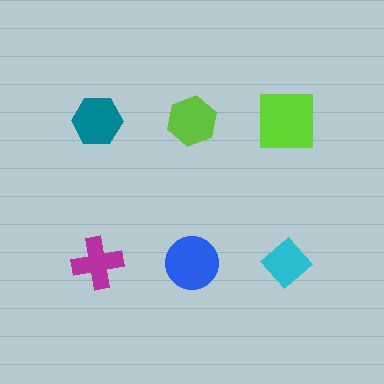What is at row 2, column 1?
A magenta cross.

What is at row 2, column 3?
A cyan diamond.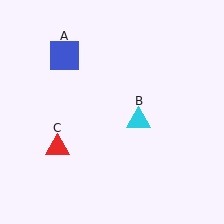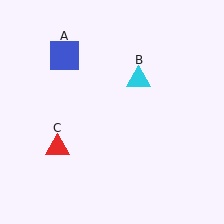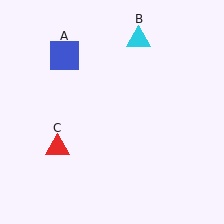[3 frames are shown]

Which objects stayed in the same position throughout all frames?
Blue square (object A) and red triangle (object C) remained stationary.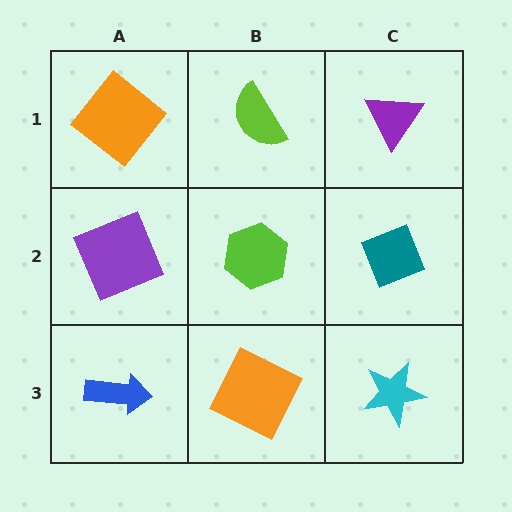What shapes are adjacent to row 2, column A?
An orange diamond (row 1, column A), a blue arrow (row 3, column A), a lime hexagon (row 2, column B).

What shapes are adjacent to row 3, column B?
A lime hexagon (row 2, column B), a blue arrow (row 3, column A), a cyan star (row 3, column C).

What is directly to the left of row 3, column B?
A blue arrow.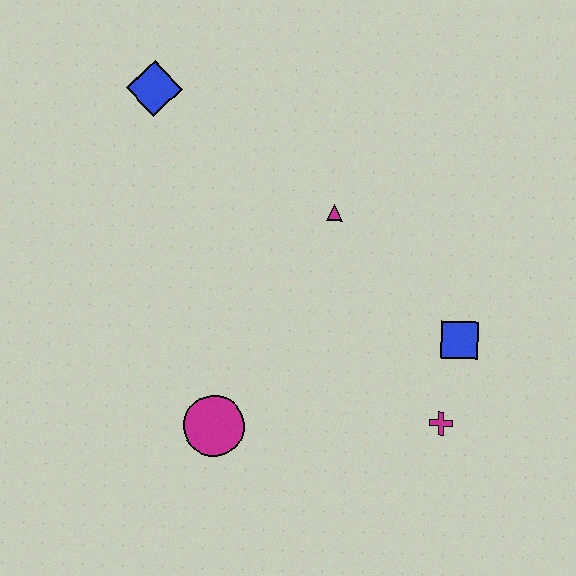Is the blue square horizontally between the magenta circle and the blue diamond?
No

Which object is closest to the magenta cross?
The blue square is closest to the magenta cross.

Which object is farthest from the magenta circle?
The blue diamond is farthest from the magenta circle.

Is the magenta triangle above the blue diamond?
No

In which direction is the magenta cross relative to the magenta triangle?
The magenta cross is below the magenta triangle.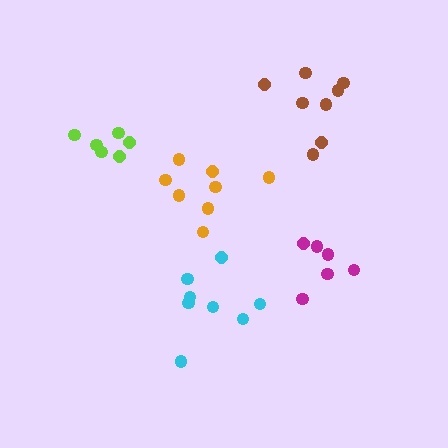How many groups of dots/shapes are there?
There are 5 groups.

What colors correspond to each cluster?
The clusters are colored: orange, brown, cyan, lime, magenta.